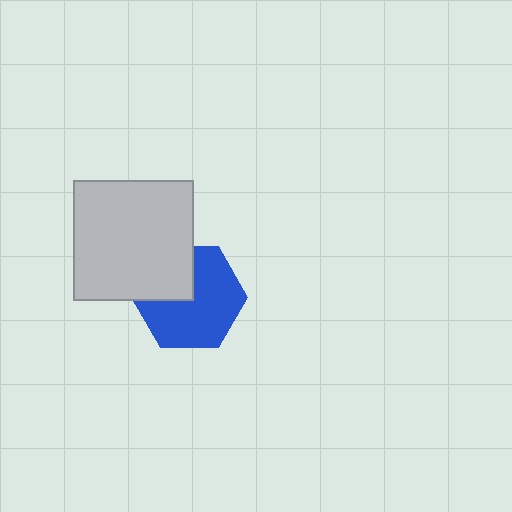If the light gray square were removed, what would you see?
You would see the complete blue hexagon.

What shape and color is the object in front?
The object in front is a light gray square.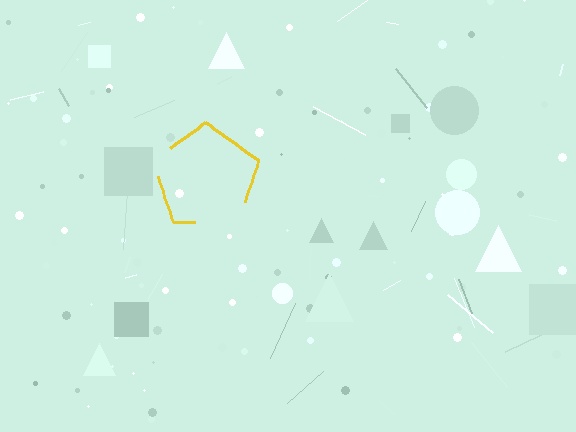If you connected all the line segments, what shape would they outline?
They would outline a pentagon.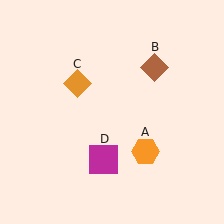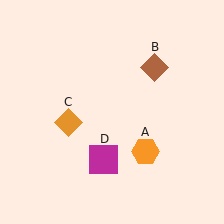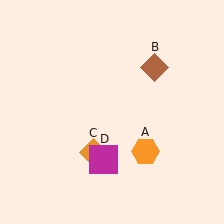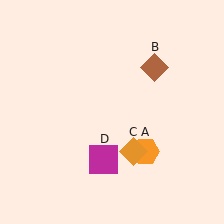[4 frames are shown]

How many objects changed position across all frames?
1 object changed position: orange diamond (object C).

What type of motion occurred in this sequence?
The orange diamond (object C) rotated counterclockwise around the center of the scene.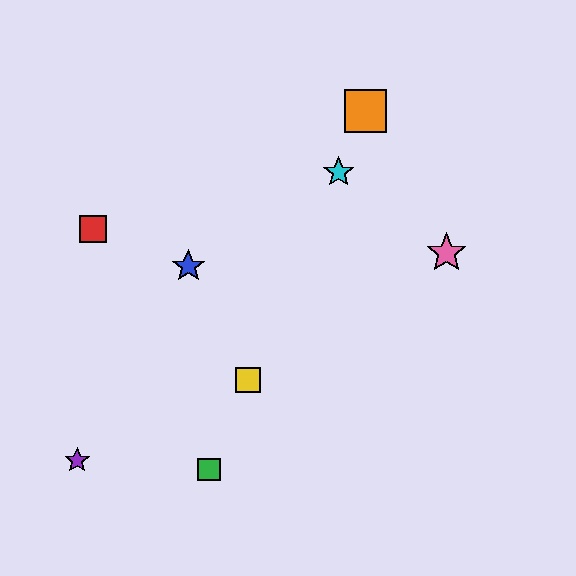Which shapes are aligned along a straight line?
The green square, the yellow square, the orange square, the cyan star are aligned along a straight line.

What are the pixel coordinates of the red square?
The red square is at (93, 229).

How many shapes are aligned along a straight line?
4 shapes (the green square, the yellow square, the orange square, the cyan star) are aligned along a straight line.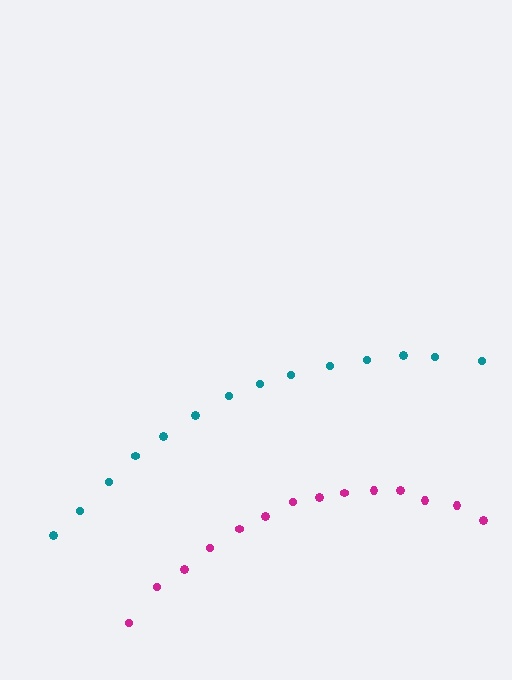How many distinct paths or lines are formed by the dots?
There are 2 distinct paths.